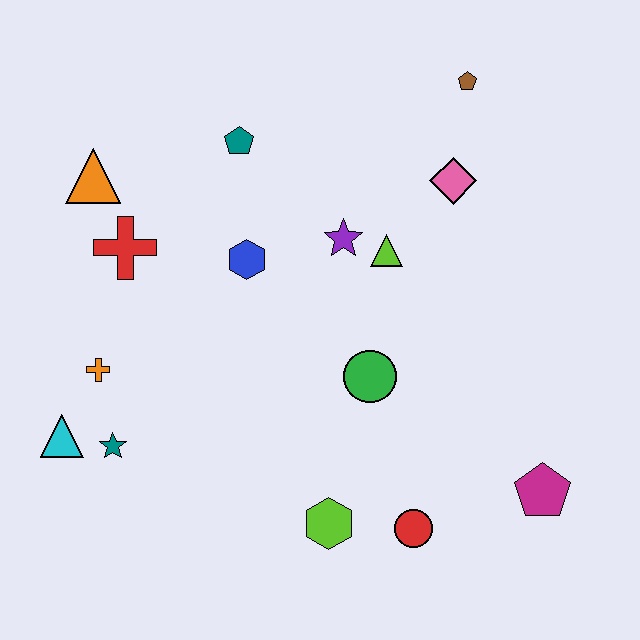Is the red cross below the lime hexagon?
No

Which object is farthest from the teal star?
The brown pentagon is farthest from the teal star.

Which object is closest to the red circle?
The lime hexagon is closest to the red circle.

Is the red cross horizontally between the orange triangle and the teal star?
No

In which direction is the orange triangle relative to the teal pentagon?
The orange triangle is to the left of the teal pentagon.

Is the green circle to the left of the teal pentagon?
No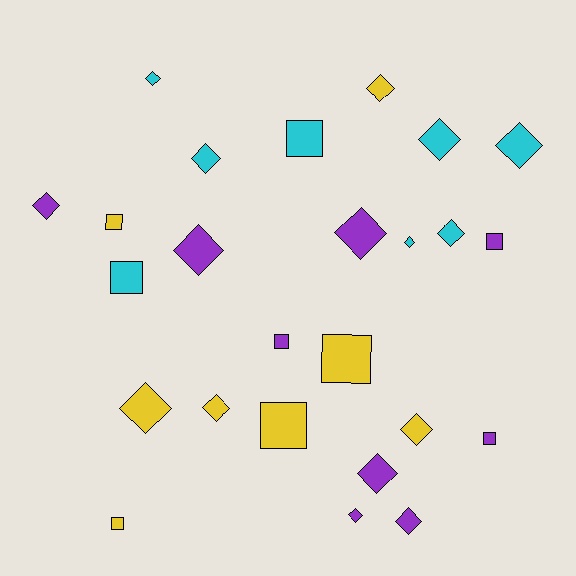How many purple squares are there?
There are 3 purple squares.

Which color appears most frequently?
Purple, with 9 objects.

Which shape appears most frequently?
Diamond, with 16 objects.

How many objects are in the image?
There are 25 objects.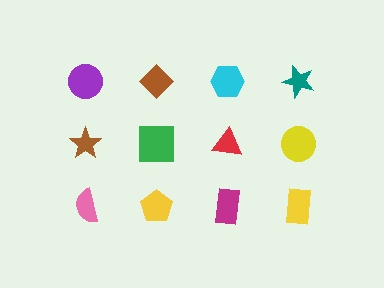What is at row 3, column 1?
A pink semicircle.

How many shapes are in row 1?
4 shapes.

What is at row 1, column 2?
A brown diamond.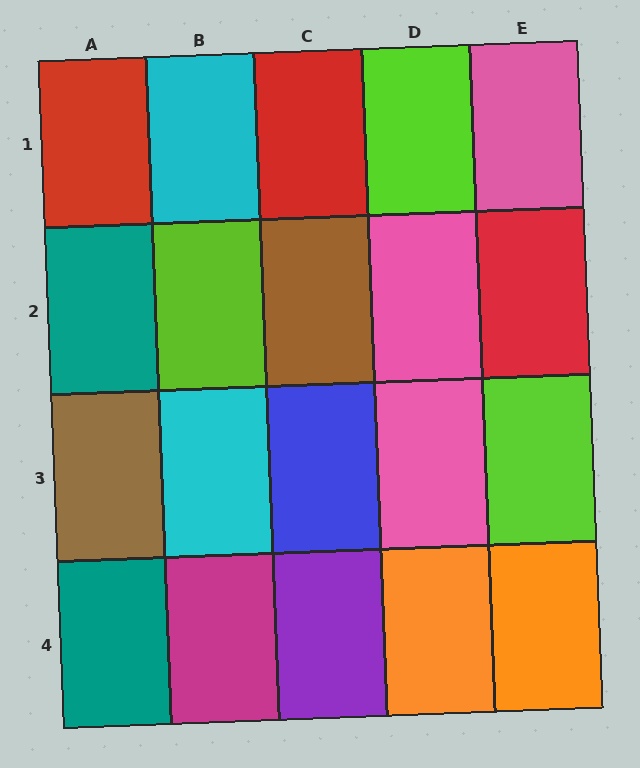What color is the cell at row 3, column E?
Lime.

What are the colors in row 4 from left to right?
Teal, magenta, purple, orange, orange.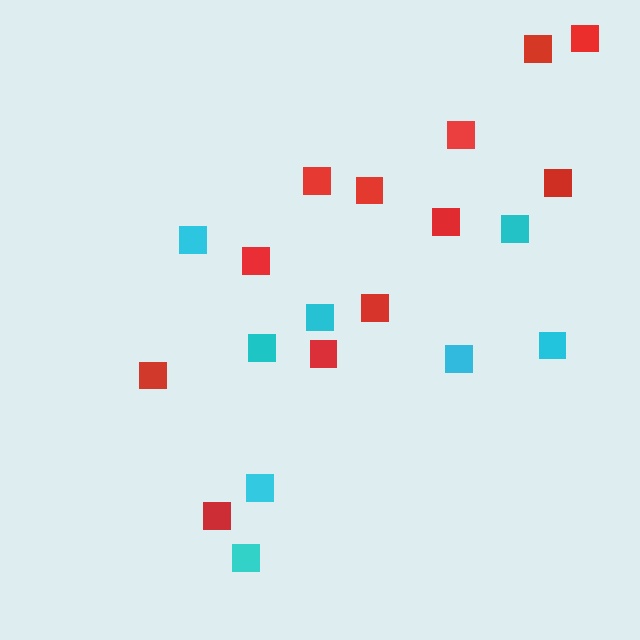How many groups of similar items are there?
There are 2 groups: one group of cyan squares (8) and one group of red squares (12).